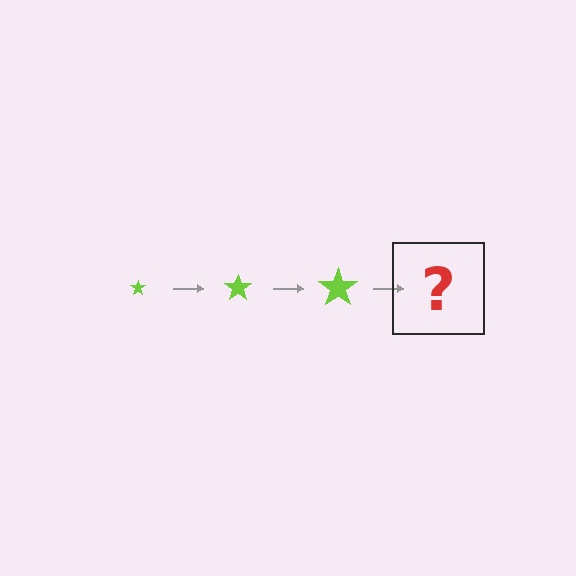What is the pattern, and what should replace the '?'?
The pattern is that the star gets progressively larger each step. The '?' should be a lime star, larger than the previous one.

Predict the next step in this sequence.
The next step is a lime star, larger than the previous one.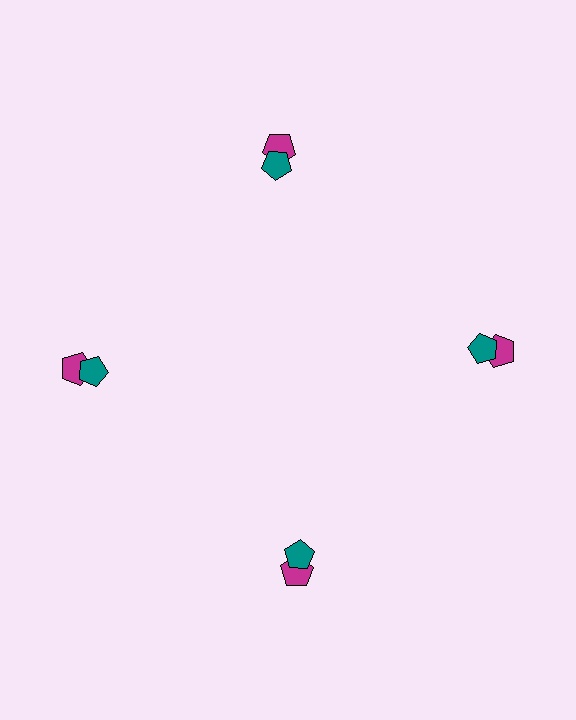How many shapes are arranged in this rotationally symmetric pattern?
There are 8 shapes, arranged in 4 groups of 2.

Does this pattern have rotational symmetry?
Yes, this pattern has 4-fold rotational symmetry. It looks the same after rotating 90 degrees around the center.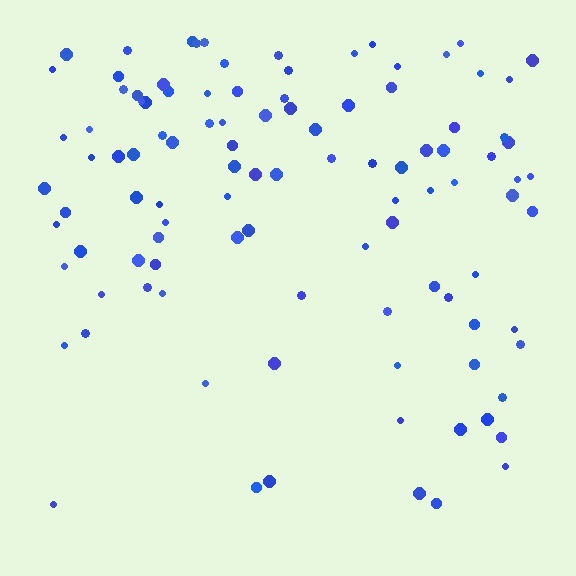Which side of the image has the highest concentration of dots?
The top.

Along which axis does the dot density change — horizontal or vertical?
Vertical.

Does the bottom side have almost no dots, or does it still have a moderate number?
Still a moderate number, just noticeably fewer than the top.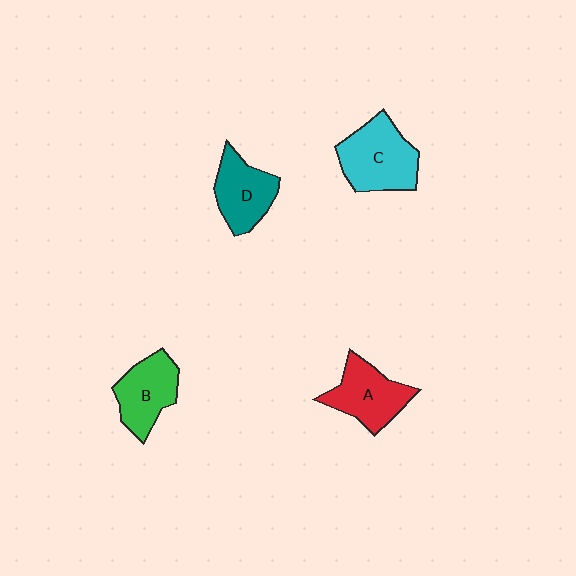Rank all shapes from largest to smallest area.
From largest to smallest: C (cyan), A (red), B (green), D (teal).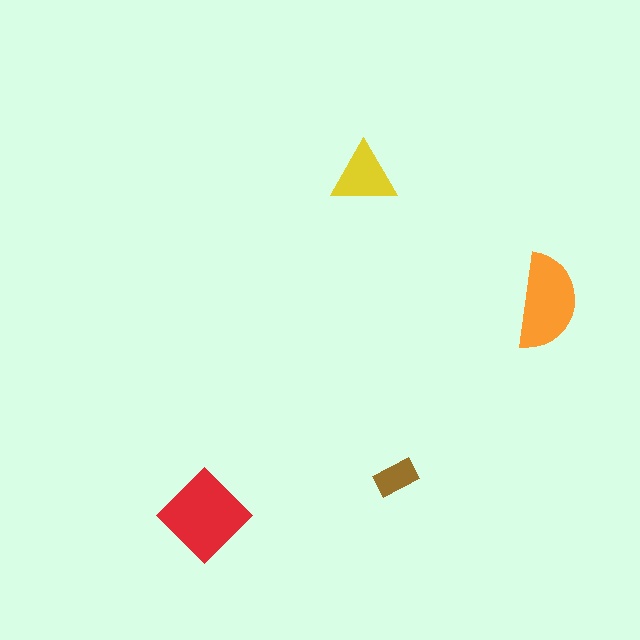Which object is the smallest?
The brown rectangle.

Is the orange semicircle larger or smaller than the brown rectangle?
Larger.